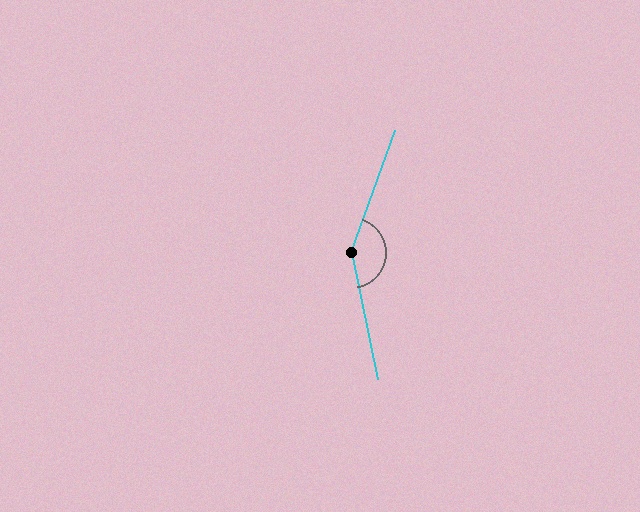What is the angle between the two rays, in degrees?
Approximately 148 degrees.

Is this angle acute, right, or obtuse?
It is obtuse.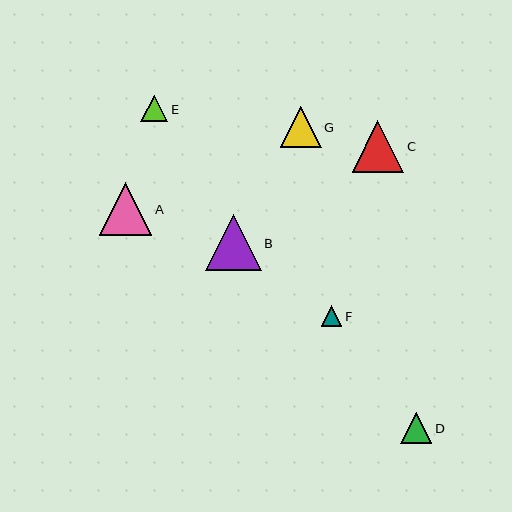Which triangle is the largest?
Triangle B is the largest with a size of approximately 56 pixels.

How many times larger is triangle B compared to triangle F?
Triangle B is approximately 2.7 times the size of triangle F.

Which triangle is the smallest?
Triangle F is the smallest with a size of approximately 20 pixels.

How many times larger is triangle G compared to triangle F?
Triangle G is approximately 2.0 times the size of triangle F.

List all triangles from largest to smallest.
From largest to smallest: B, A, C, G, D, E, F.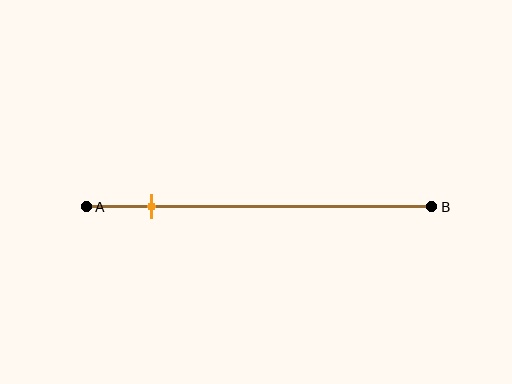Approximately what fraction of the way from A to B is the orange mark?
The orange mark is approximately 20% of the way from A to B.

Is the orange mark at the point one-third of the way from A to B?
No, the mark is at about 20% from A, not at the 33% one-third point.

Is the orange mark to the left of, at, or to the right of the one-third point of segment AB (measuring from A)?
The orange mark is to the left of the one-third point of segment AB.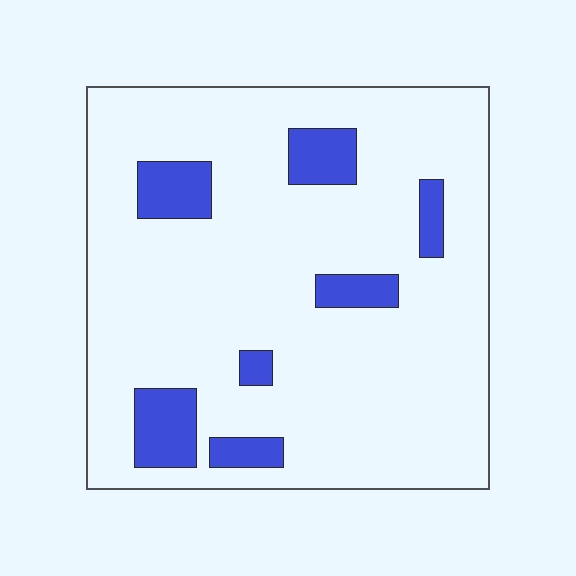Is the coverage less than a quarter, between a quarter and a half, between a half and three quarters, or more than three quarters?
Less than a quarter.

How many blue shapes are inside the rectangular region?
7.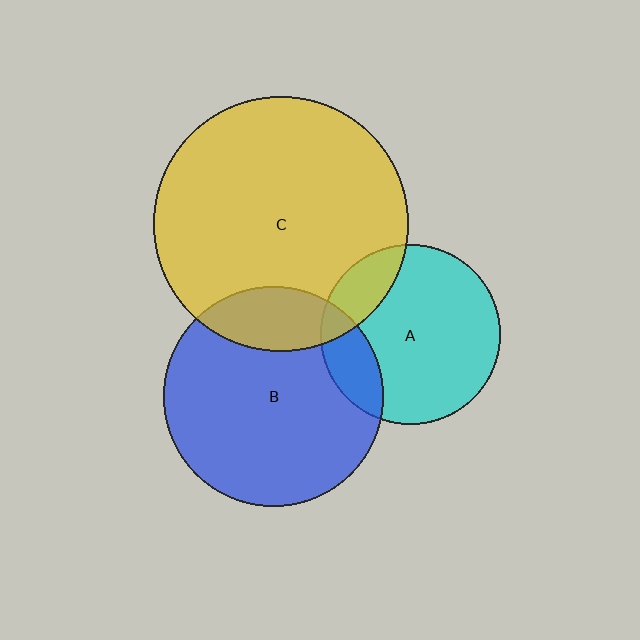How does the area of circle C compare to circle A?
Approximately 2.0 times.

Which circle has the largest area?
Circle C (yellow).